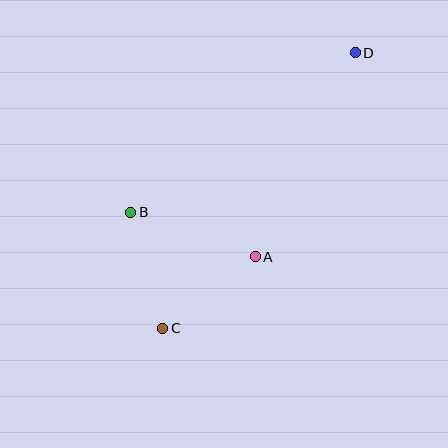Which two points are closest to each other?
Points A and C are closest to each other.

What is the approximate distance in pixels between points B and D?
The distance between B and D is approximately 275 pixels.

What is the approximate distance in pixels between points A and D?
The distance between A and D is approximately 227 pixels.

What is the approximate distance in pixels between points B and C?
The distance between B and C is approximately 120 pixels.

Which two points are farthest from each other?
Points C and D are farthest from each other.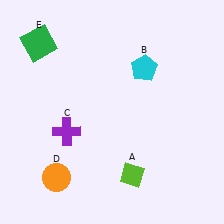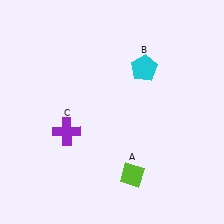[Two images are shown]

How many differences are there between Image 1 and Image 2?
There are 2 differences between the two images.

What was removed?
The orange circle (D), the green square (E) were removed in Image 2.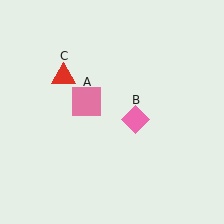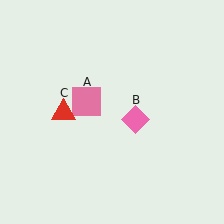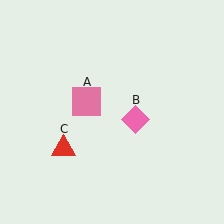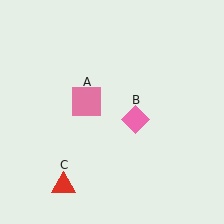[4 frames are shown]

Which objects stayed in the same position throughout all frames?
Pink square (object A) and pink diamond (object B) remained stationary.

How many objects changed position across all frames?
1 object changed position: red triangle (object C).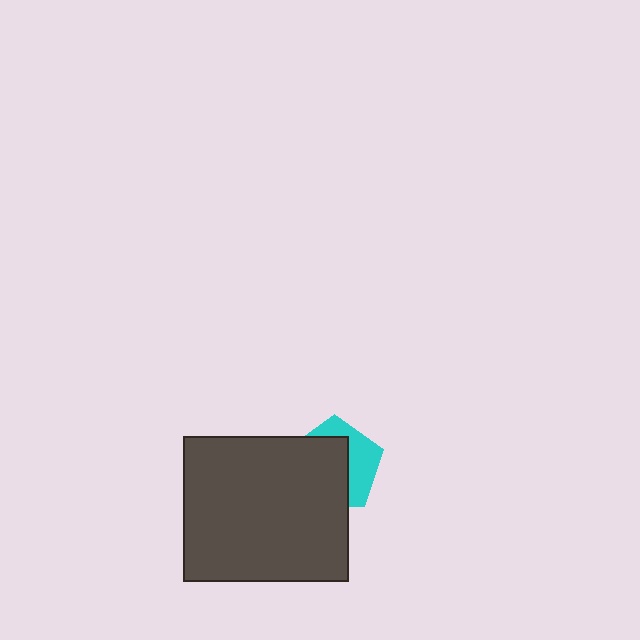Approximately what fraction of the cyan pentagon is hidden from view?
Roughly 62% of the cyan pentagon is hidden behind the dark gray rectangle.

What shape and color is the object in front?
The object in front is a dark gray rectangle.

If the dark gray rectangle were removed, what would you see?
You would see the complete cyan pentagon.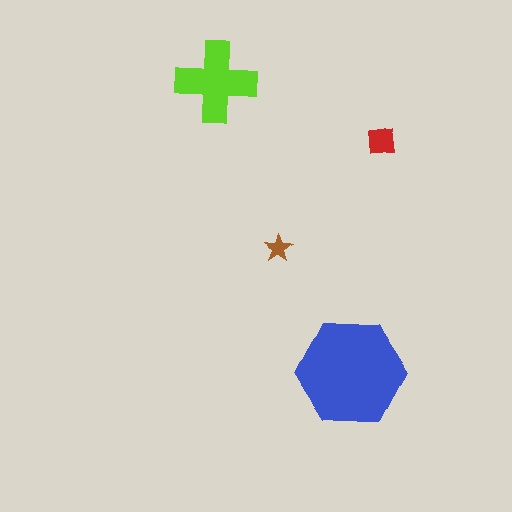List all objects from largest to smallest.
The blue hexagon, the lime cross, the red square, the brown star.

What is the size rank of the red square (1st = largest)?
3rd.